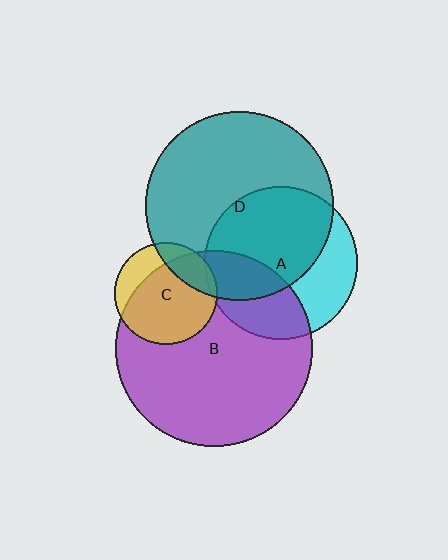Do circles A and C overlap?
Yes.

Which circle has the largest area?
Circle B (purple).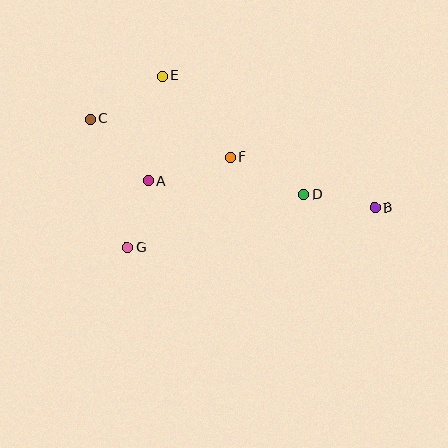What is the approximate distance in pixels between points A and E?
The distance between A and E is approximately 106 pixels.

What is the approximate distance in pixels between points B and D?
The distance between B and D is approximately 72 pixels.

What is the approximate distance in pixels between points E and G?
The distance between E and G is approximately 175 pixels.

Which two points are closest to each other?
Points A and G are closest to each other.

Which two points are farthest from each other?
Points B and C are farthest from each other.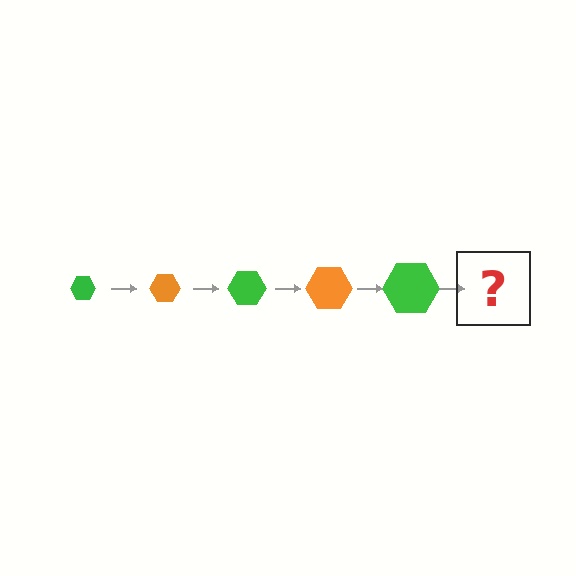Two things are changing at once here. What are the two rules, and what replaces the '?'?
The two rules are that the hexagon grows larger each step and the color cycles through green and orange. The '?' should be an orange hexagon, larger than the previous one.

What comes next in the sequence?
The next element should be an orange hexagon, larger than the previous one.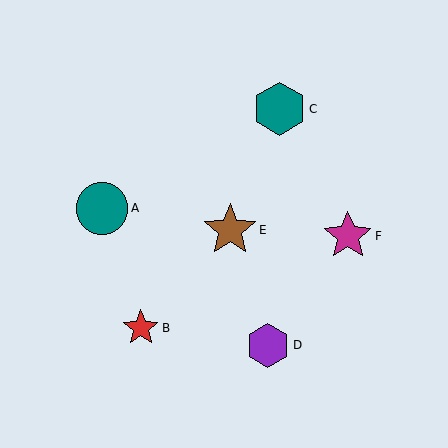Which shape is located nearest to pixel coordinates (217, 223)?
The brown star (labeled E) at (230, 230) is nearest to that location.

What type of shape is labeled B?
Shape B is a red star.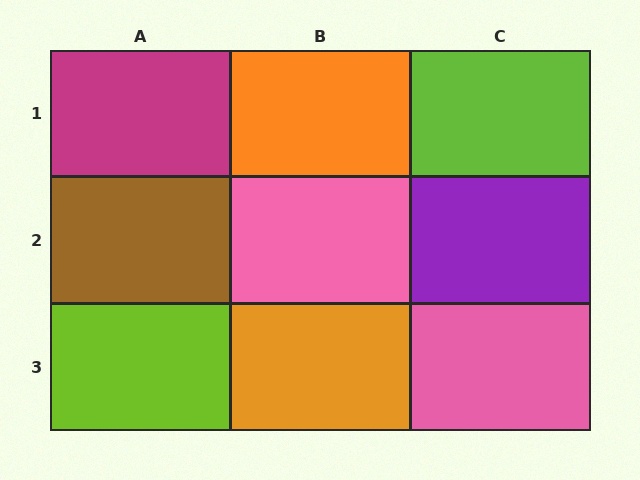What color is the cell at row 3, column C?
Pink.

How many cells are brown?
1 cell is brown.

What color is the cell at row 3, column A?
Lime.